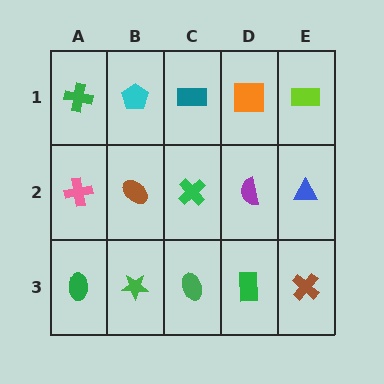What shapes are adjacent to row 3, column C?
A green cross (row 2, column C), a green star (row 3, column B), a green rectangle (row 3, column D).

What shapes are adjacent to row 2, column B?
A cyan pentagon (row 1, column B), a green star (row 3, column B), a pink cross (row 2, column A), a green cross (row 2, column C).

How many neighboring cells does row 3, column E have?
2.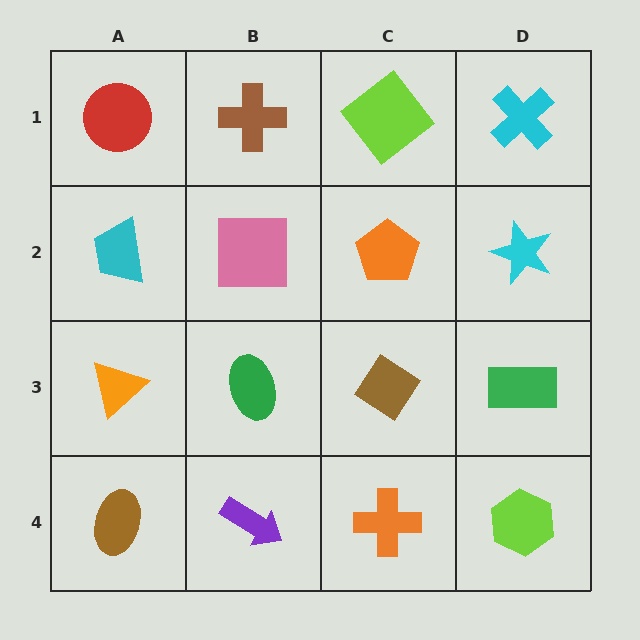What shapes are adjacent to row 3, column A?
A cyan trapezoid (row 2, column A), a brown ellipse (row 4, column A), a green ellipse (row 3, column B).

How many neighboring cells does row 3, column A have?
3.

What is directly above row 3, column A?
A cyan trapezoid.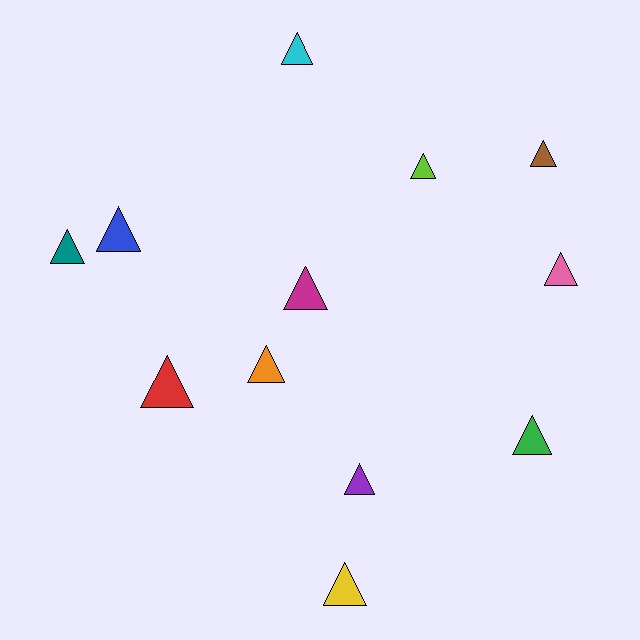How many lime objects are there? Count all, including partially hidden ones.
There is 1 lime object.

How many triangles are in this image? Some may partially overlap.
There are 12 triangles.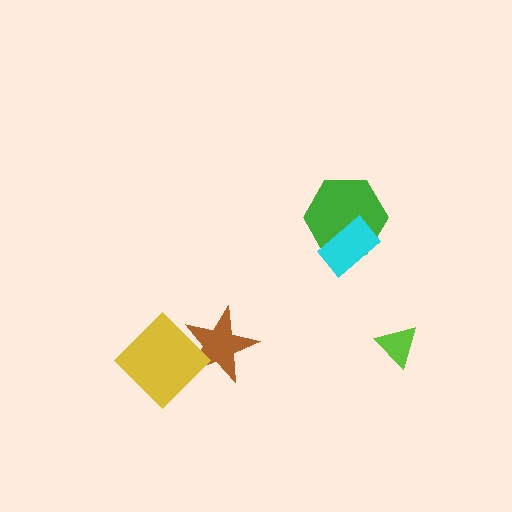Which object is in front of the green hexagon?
The cyan rectangle is in front of the green hexagon.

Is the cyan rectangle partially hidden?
No, no other shape covers it.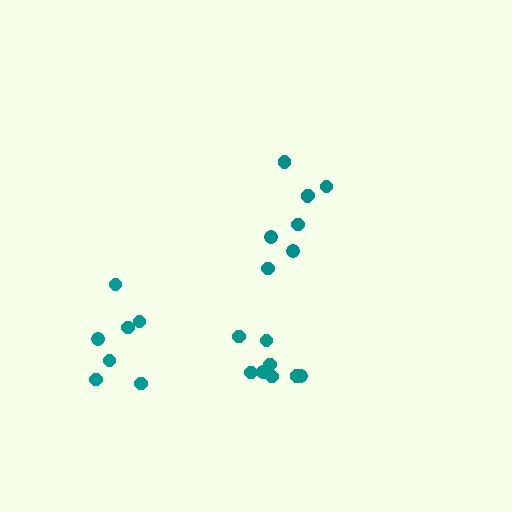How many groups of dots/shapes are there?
There are 3 groups.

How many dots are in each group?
Group 1: 8 dots, Group 2: 8 dots, Group 3: 7 dots (23 total).